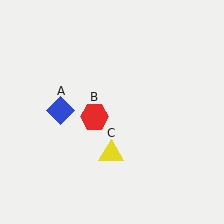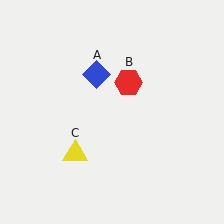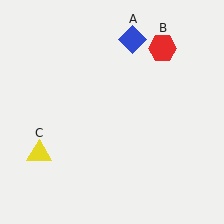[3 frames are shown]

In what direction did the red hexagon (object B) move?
The red hexagon (object B) moved up and to the right.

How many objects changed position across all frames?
3 objects changed position: blue diamond (object A), red hexagon (object B), yellow triangle (object C).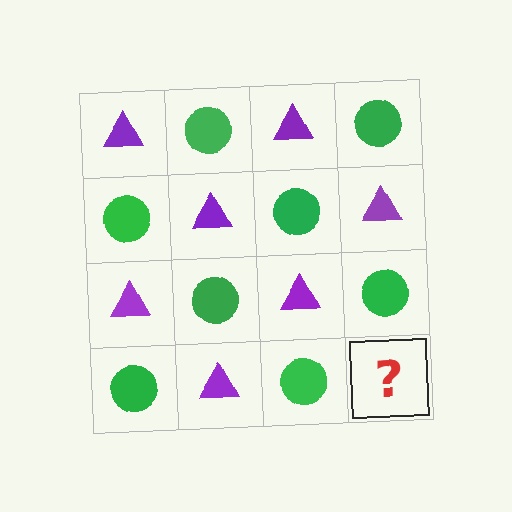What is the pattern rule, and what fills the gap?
The rule is that it alternates purple triangle and green circle in a checkerboard pattern. The gap should be filled with a purple triangle.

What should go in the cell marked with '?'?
The missing cell should contain a purple triangle.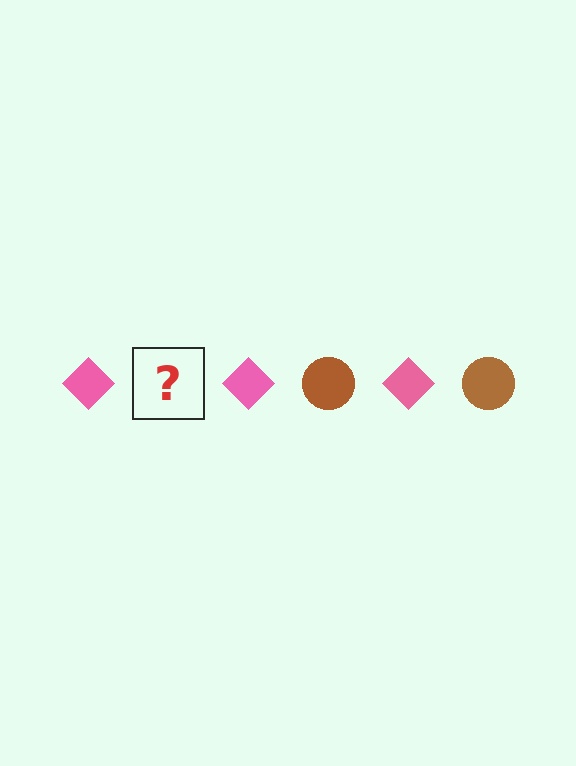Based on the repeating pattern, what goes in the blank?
The blank should be a brown circle.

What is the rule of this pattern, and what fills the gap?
The rule is that the pattern alternates between pink diamond and brown circle. The gap should be filled with a brown circle.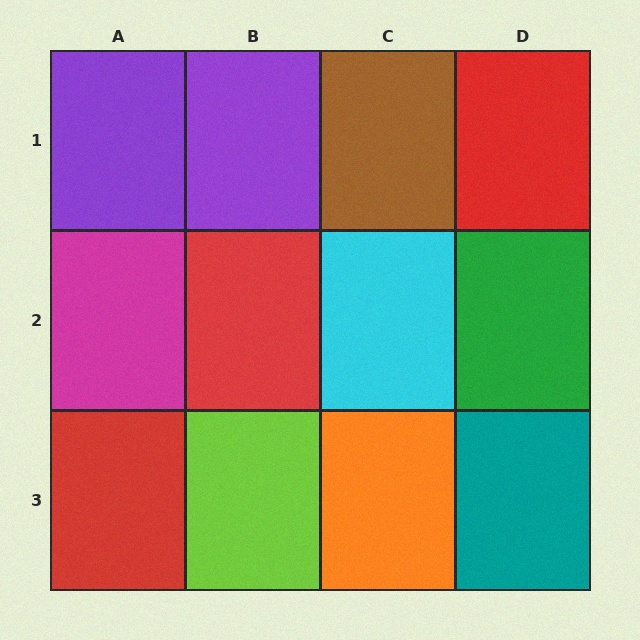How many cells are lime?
1 cell is lime.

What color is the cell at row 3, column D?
Teal.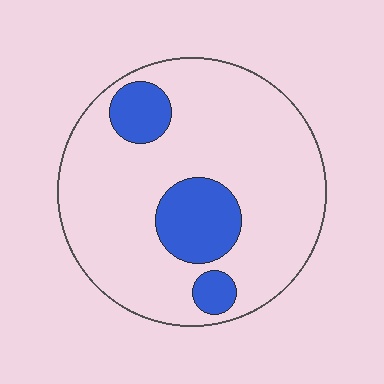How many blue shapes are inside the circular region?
3.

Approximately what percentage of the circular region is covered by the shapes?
Approximately 20%.